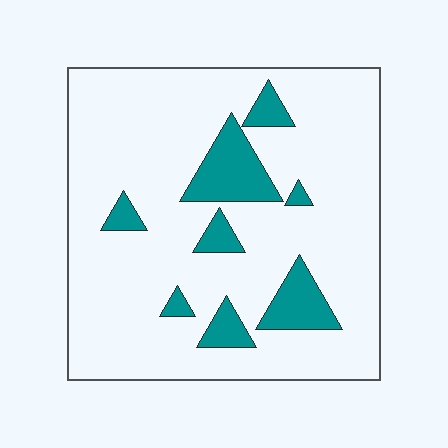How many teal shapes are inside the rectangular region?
8.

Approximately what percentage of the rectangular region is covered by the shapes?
Approximately 15%.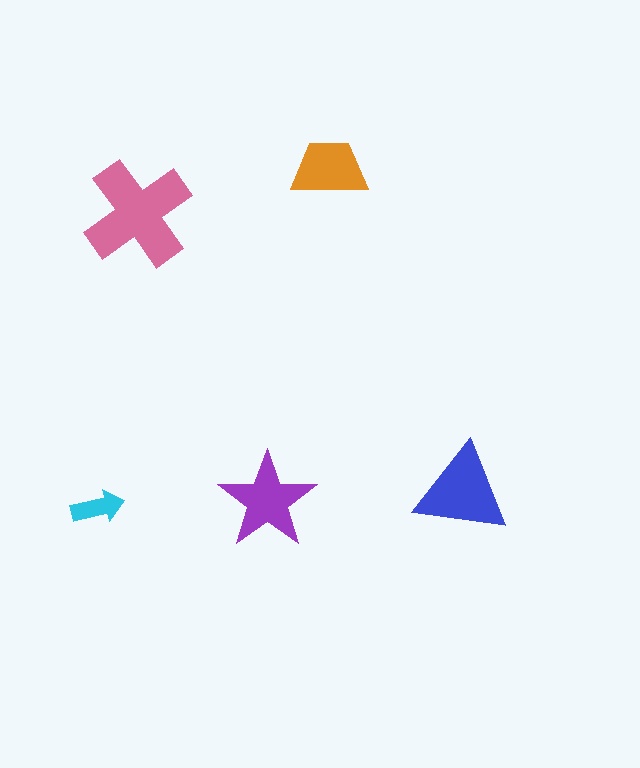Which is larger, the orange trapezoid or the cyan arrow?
The orange trapezoid.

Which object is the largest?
The pink cross.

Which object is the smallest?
The cyan arrow.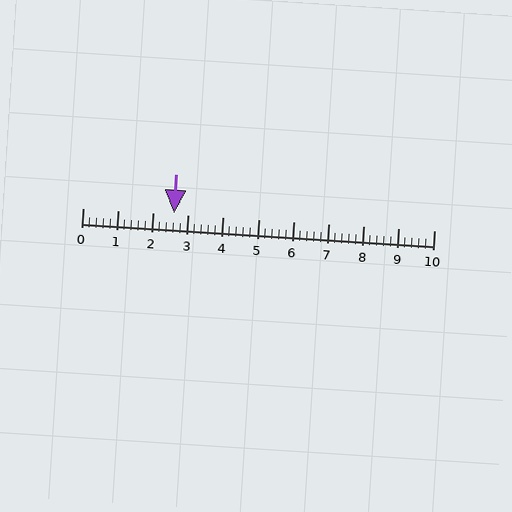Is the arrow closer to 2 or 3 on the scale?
The arrow is closer to 3.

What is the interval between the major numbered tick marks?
The major tick marks are spaced 1 units apart.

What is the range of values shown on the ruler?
The ruler shows values from 0 to 10.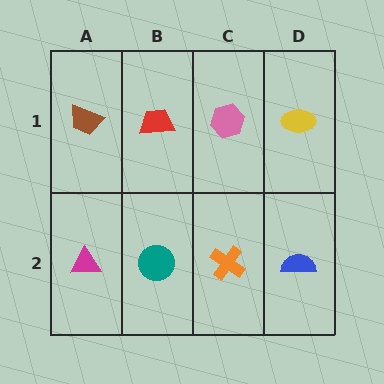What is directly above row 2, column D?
A yellow ellipse.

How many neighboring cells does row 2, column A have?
2.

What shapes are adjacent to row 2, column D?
A yellow ellipse (row 1, column D), an orange cross (row 2, column C).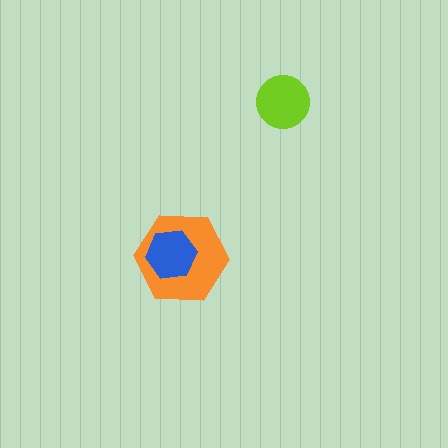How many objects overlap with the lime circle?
0 objects overlap with the lime circle.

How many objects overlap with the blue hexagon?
1 object overlaps with the blue hexagon.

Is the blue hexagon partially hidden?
No, no other shape covers it.